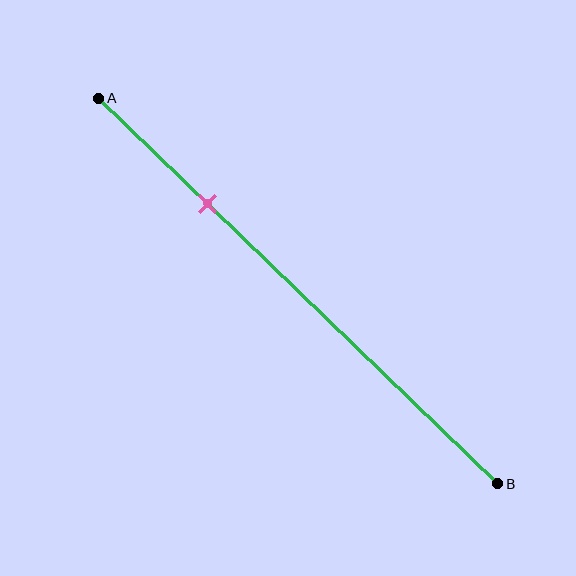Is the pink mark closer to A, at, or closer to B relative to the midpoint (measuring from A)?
The pink mark is closer to point A than the midpoint of segment AB.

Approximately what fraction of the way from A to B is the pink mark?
The pink mark is approximately 25% of the way from A to B.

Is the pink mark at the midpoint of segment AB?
No, the mark is at about 25% from A, not at the 50% midpoint.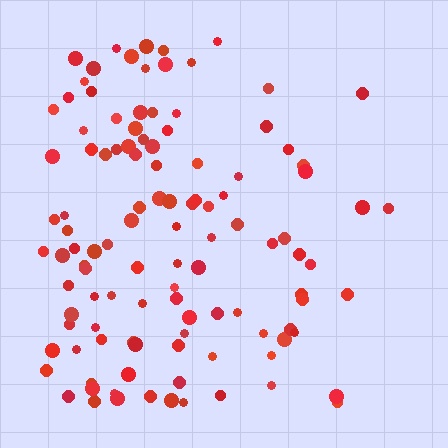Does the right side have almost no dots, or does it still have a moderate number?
Still a moderate number, just noticeably fewer than the left.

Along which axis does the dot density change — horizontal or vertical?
Horizontal.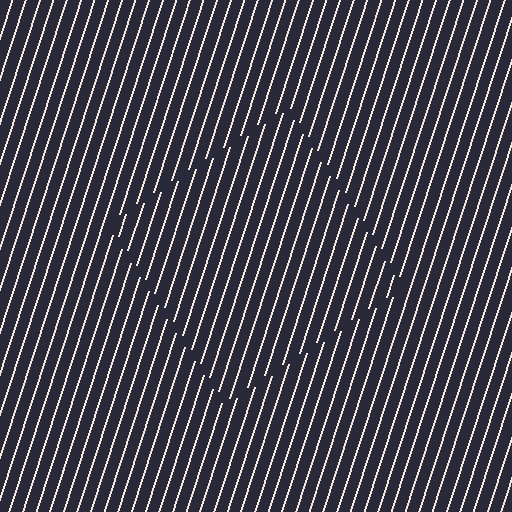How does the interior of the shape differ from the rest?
The interior of the shape contains the same grating, shifted by half a period — the contour is defined by the phase discontinuity where line-ends from the inner and outer gratings abut.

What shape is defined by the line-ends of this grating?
An illusory square. The interior of the shape contains the same grating, shifted by half a period — the contour is defined by the phase discontinuity where line-ends from the inner and outer gratings abut.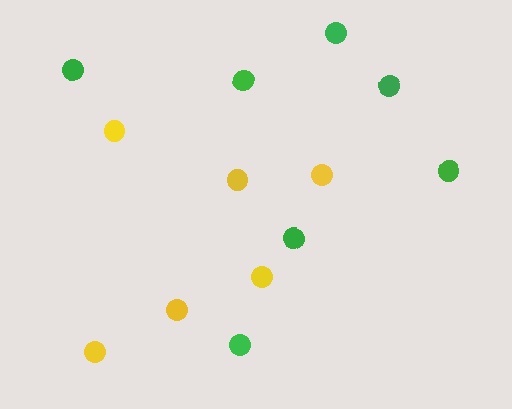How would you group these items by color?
There are 2 groups: one group of yellow circles (6) and one group of green circles (7).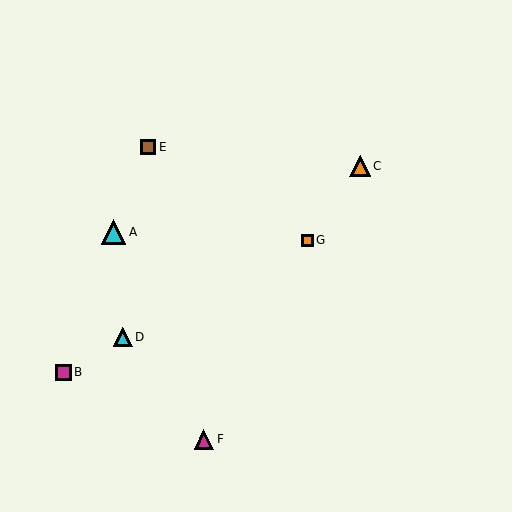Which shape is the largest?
The cyan triangle (labeled A) is the largest.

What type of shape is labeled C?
Shape C is an orange triangle.